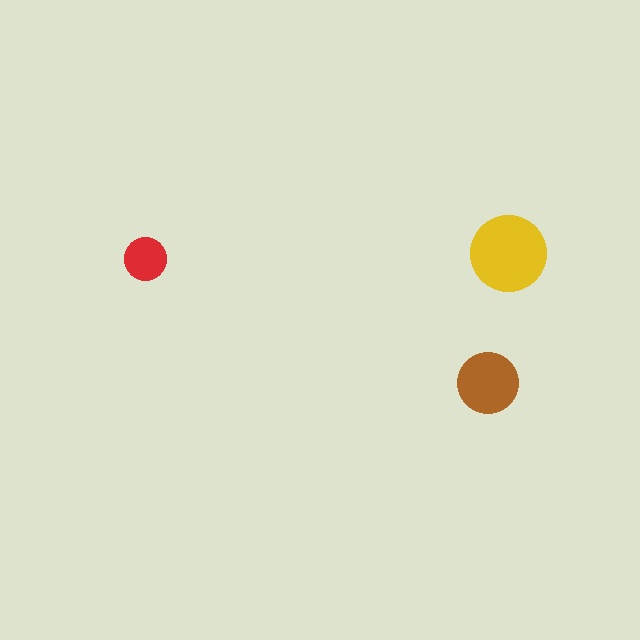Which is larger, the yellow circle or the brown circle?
The yellow one.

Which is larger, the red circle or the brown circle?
The brown one.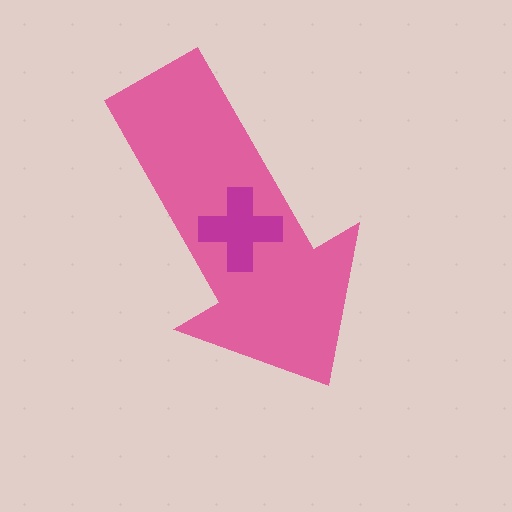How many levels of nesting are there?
2.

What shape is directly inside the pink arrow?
The magenta cross.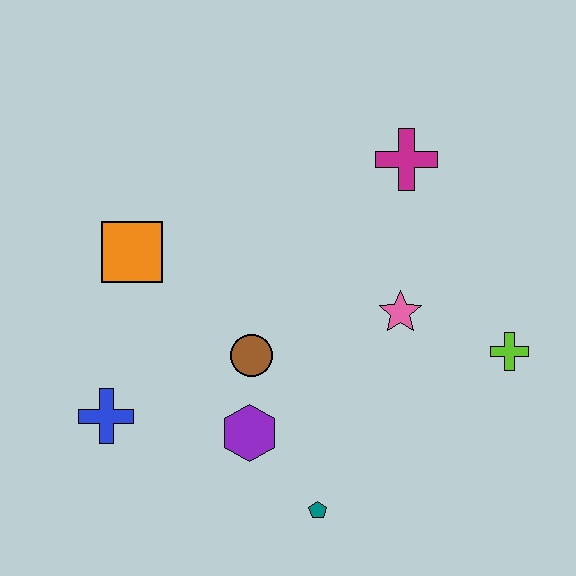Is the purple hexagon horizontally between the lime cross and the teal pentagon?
No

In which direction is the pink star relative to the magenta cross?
The pink star is below the magenta cross.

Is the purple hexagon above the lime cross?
No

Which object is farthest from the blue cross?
The lime cross is farthest from the blue cross.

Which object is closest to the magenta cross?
The pink star is closest to the magenta cross.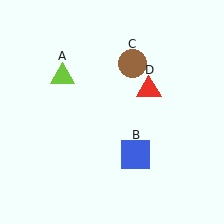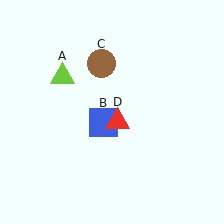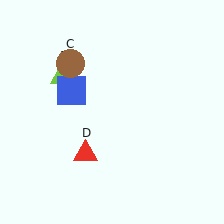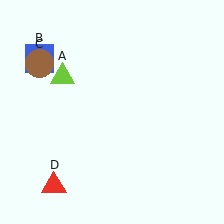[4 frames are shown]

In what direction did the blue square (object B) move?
The blue square (object B) moved up and to the left.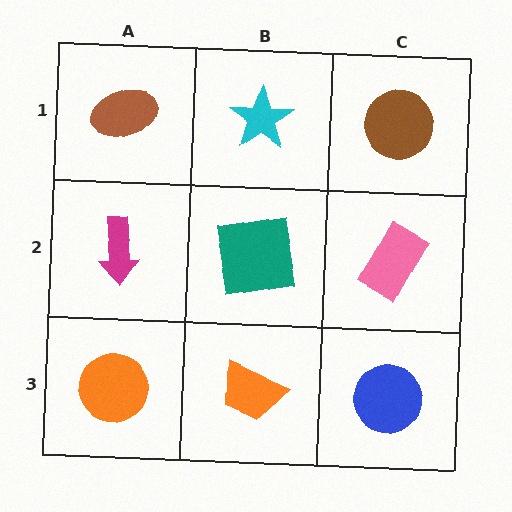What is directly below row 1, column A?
A magenta arrow.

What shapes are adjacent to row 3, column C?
A pink rectangle (row 2, column C), an orange trapezoid (row 3, column B).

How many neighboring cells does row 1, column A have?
2.